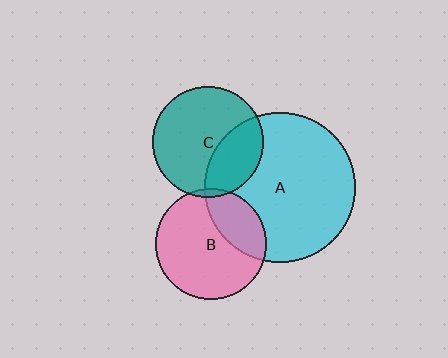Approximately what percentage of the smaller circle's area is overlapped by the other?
Approximately 30%.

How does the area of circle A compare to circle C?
Approximately 1.9 times.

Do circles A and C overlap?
Yes.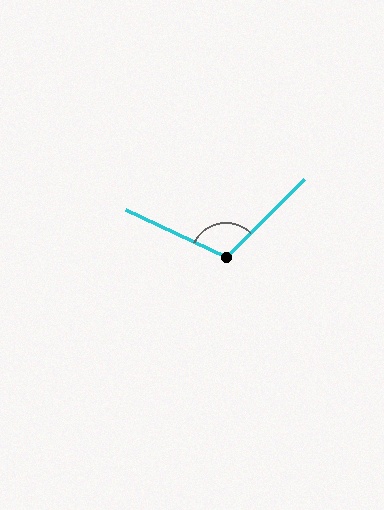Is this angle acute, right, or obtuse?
It is obtuse.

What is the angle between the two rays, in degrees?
Approximately 110 degrees.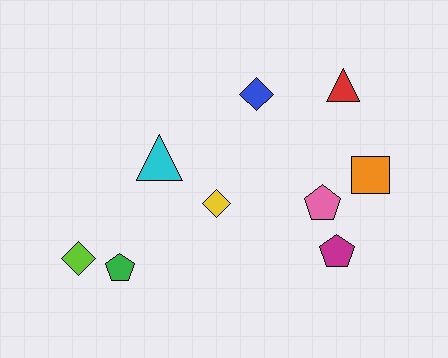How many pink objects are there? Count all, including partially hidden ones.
There is 1 pink object.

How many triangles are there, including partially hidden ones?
There are 2 triangles.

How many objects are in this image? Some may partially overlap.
There are 9 objects.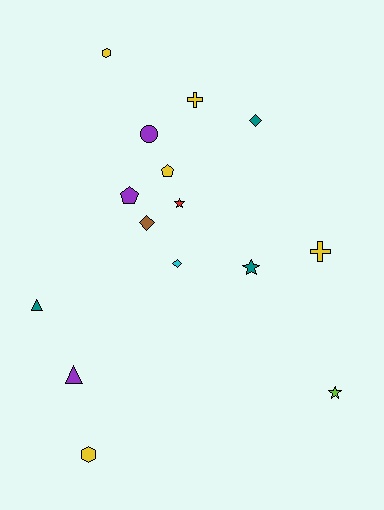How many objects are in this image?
There are 15 objects.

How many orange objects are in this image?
There are no orange objects.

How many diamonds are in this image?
There are 3 diamonds.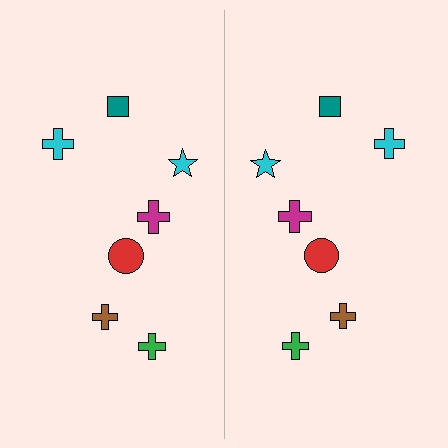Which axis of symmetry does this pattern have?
The pattern has a vertical axis of symmetry running through the center of the image.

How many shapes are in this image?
There are 14 shapes in this image.